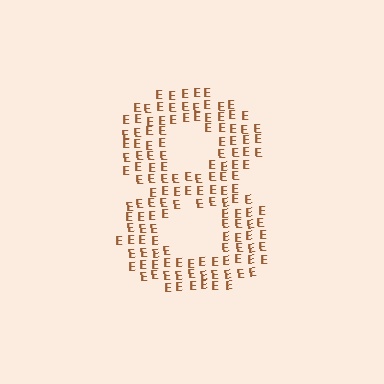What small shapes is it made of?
It is made of small letter E's.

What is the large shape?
The large shape is the digit 8.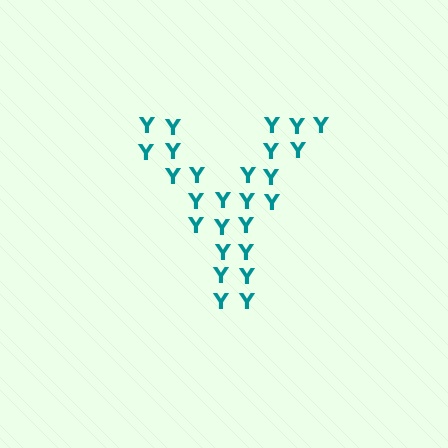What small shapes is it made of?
It is made of small letter Y's.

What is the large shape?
The large shape is the letter Y.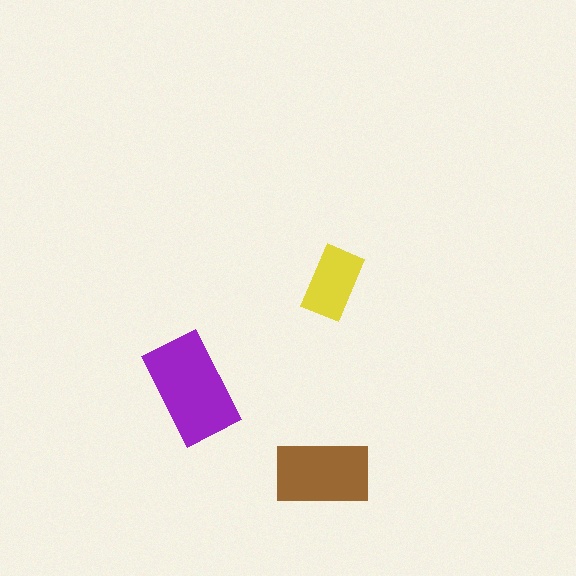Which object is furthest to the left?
The purple rectangle is leftmost.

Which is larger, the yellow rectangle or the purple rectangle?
The purple one.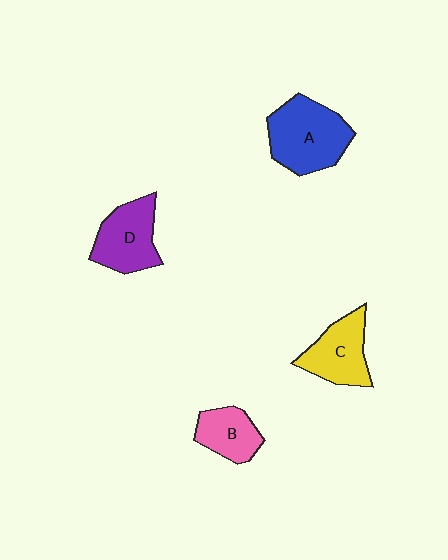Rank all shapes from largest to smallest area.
From largest to smallest: A (blue), D (purple), C (yellow), B (pink).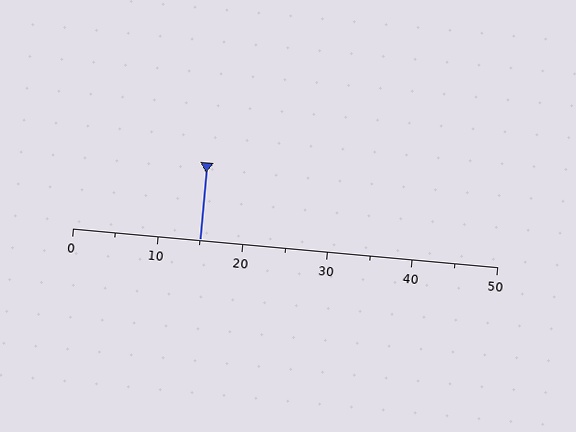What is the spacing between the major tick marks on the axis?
The major ticks are spaced 10 apart.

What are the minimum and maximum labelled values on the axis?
The axis runs from 0 to 50.